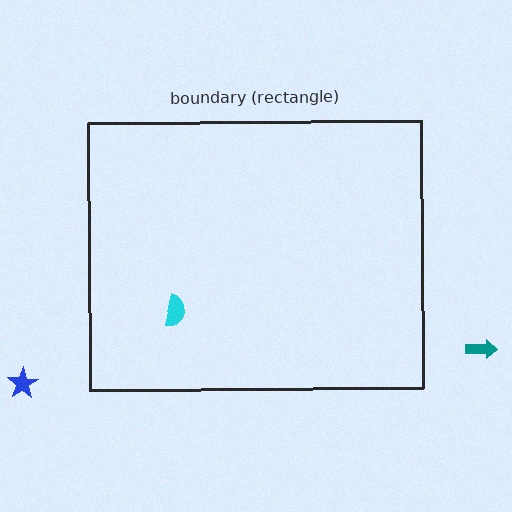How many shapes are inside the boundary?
1 inside, 2 outside.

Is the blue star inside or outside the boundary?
Outside.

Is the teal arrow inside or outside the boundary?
Outside.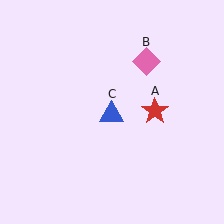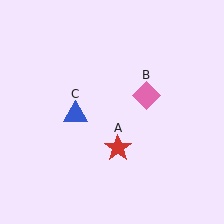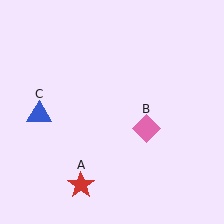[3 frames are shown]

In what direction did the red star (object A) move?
The red star (object A) moved down and to the left.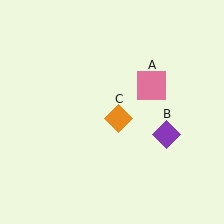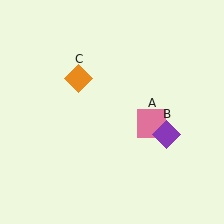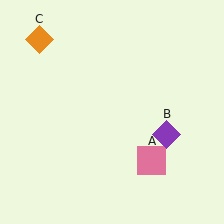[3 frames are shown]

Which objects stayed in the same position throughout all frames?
Purple diamond (object B) remained stationary.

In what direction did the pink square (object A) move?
The pink square (object A) moved down.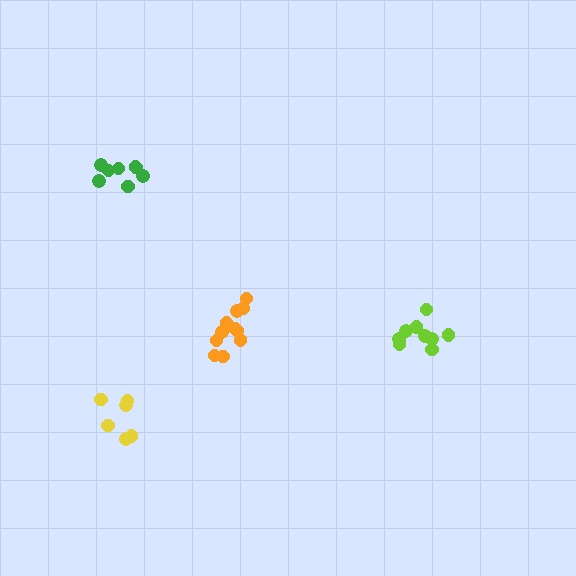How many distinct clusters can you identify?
There are 4 distinct clusters.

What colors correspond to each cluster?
The clusters are colored: lime, orange, green, yellow.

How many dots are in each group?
Group 1: 9 dots, Group 2: 11 dots, Group 3: 8 dots, Group 4: 6 dots (34 total).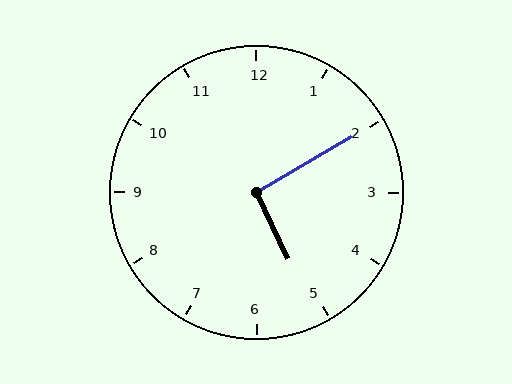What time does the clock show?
5:10.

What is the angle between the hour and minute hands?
Approximately 95 degrees.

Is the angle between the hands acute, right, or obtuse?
It is right.